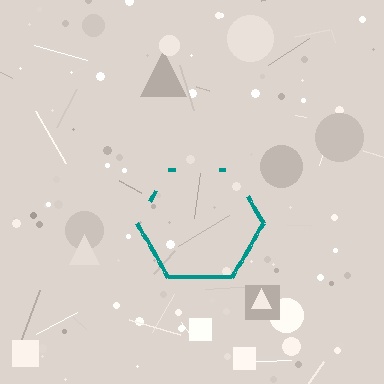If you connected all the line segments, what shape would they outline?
They would outline a hexagon.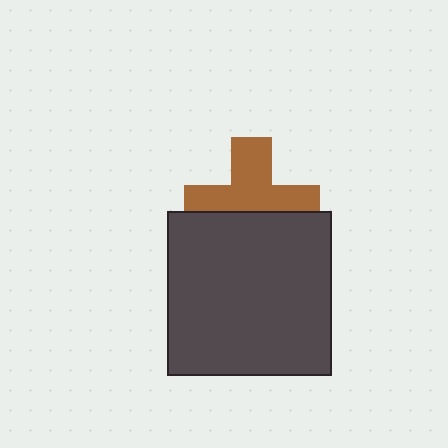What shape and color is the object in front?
The object in front is a dark gray square.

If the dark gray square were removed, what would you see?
You would see the complete brown cross.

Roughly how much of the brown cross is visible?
About half of it is visible (roughly 59%).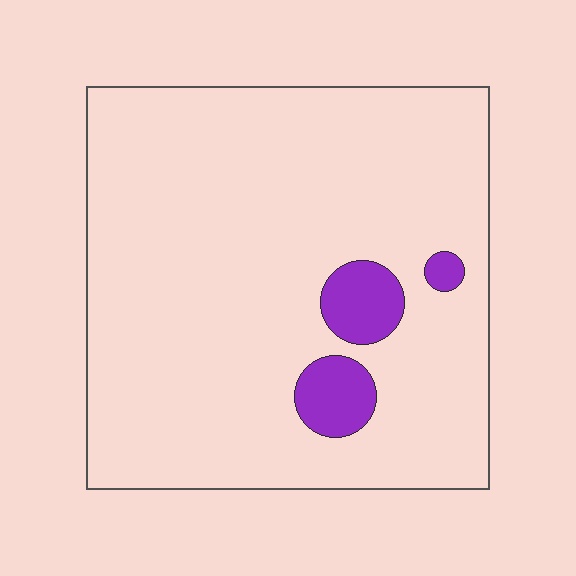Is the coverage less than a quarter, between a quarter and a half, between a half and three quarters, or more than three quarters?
Less than a quarter.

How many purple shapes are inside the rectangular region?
3.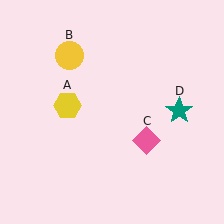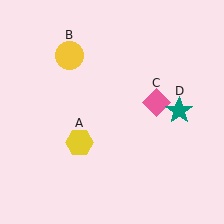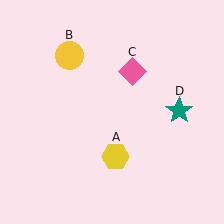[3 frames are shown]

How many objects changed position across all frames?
2 objects changed position: yellow hexagon (object A), pink diamond (object C).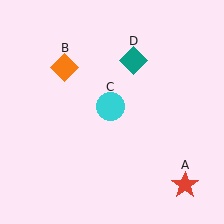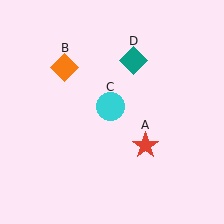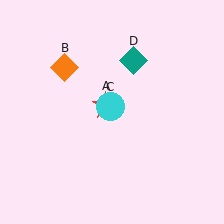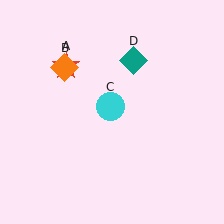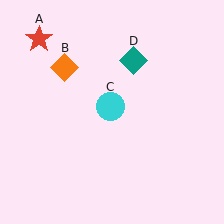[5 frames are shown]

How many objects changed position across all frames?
1 object changed position: red star (object A).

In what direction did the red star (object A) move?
The red star (object A) moved up and to the left.